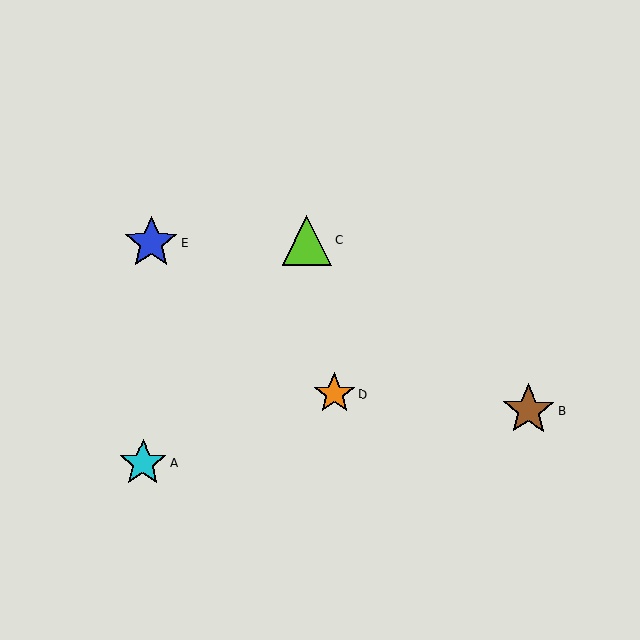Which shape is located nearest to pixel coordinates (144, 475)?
The cyan star (labeled A) at (143, 463) is nearest to that location.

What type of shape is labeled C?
Shape C is a lime triangle.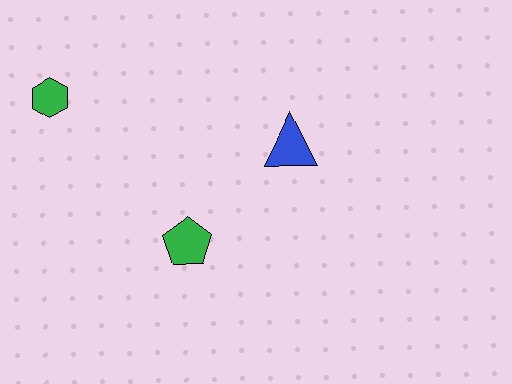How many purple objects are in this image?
There are no purple objects.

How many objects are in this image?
There are 3 objects.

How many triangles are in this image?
There is 1 triangle.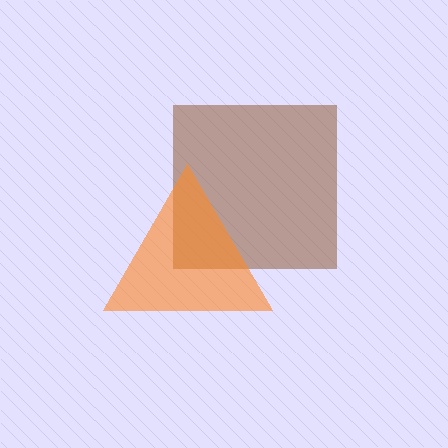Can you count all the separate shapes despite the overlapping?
Yes, there are 2 separate shapes.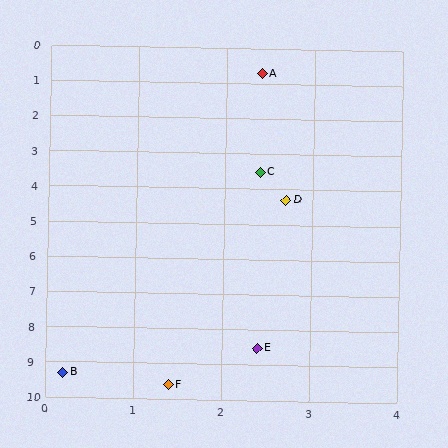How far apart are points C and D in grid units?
Points C and D are about 0.9 grid units apart.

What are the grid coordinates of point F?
Point F is at approximately (1.4, 9.6).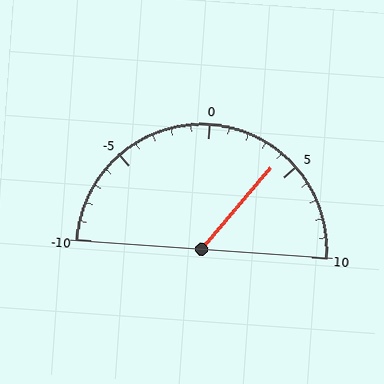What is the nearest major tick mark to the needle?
The nearest major tick mark is 5.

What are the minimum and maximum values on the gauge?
The gauge ranges from -10 to 10.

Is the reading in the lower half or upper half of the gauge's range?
The reading is in the upper half of the range (-10 to 10).